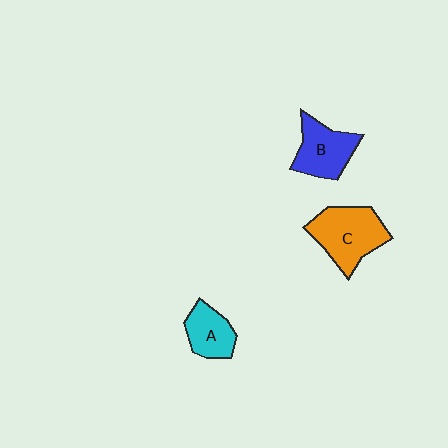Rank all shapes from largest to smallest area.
From largest to smallest: C (orange), B (blue), A (cyan).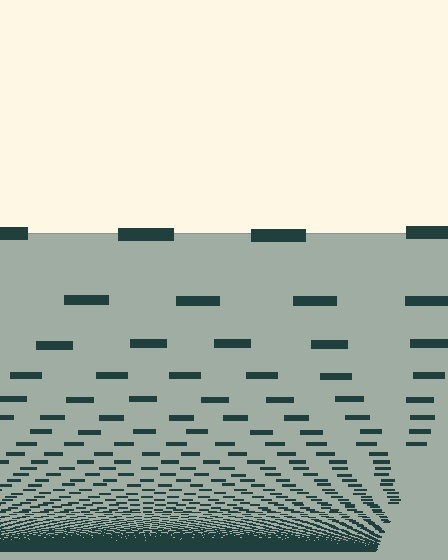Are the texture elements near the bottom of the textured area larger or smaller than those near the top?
Smaller. The gradient is inverted — elements near the bottom are smaller and denser.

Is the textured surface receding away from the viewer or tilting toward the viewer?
The surface appears to tilt toward the viewer. Texture elements get larger and sparser toward the top.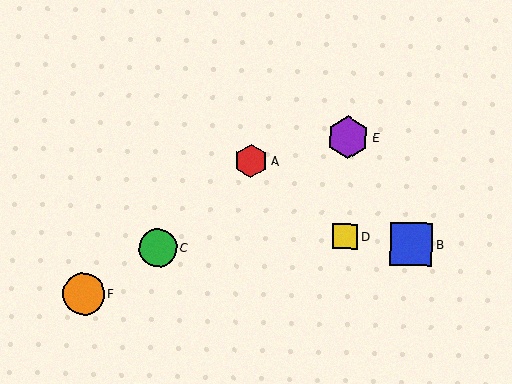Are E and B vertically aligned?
No, E is at x≈348 and B is at x≈411.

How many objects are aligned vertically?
2 objects (D, E) are aligned vertically.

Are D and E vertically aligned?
Yes, both are at x≈345.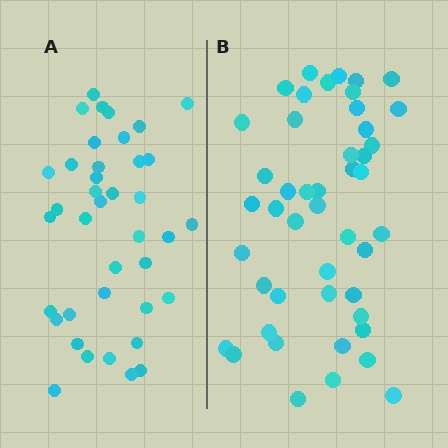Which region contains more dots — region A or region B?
Region B (the right region) has more dots.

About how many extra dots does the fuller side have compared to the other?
Region B has roughly 8 or so more dots than region A.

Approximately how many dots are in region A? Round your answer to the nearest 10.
About 40 dots. (The exact count is 39, which rounds to 40.)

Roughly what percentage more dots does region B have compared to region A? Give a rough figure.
About 20% more.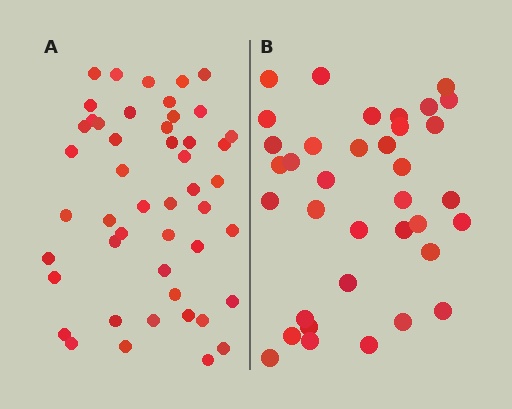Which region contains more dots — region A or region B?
Region A (the left region) has more dots.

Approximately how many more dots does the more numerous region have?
Region A has roughly 12 or so more dots than region B.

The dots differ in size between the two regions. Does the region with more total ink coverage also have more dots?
No. Region B has more total ink coverage because its dots are larger, but region A actually contains more individual dots. Total area can be misleading — the number of items is what matters here.